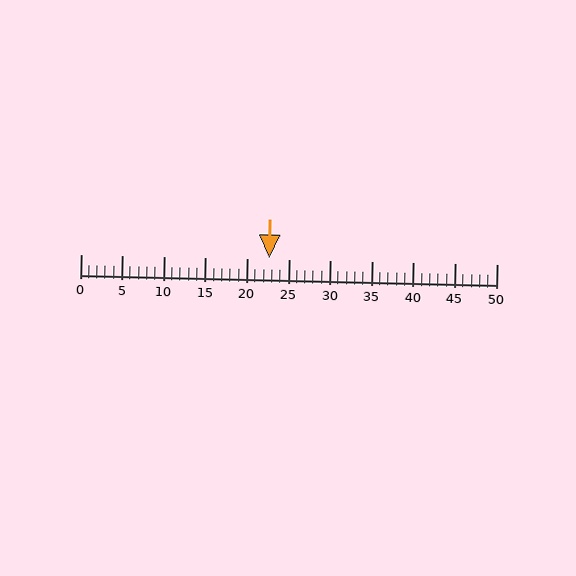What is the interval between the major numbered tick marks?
The major tick marks are spaced 5 units apart.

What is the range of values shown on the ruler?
The ruler shows values from 0 to 50.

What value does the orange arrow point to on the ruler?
The orange arrow points to approximately 23.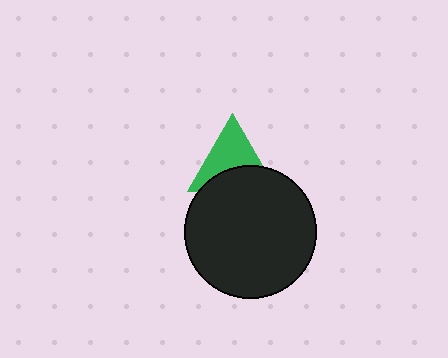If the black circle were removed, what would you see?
You would see the complete green triangle.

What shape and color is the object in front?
The object in front is a black circle.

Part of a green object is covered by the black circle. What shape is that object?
It is a triangle.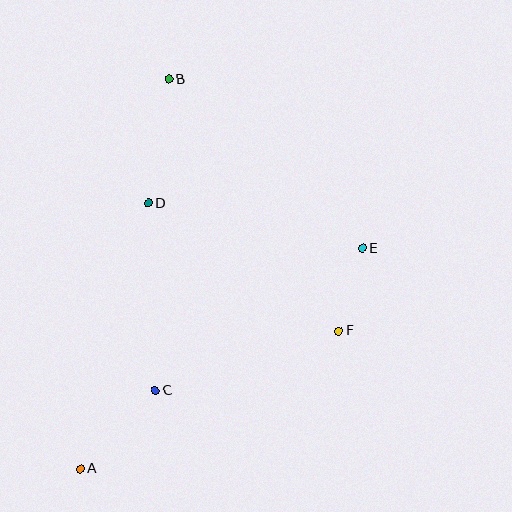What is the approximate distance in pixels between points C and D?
The distance between C and D is approximately 188 pixels.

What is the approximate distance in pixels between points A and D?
The distance between A and D is approximately 274 pixels.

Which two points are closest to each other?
Points E and F are closest to each other.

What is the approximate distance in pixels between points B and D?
The distance between B and D is approximately 126 pixels.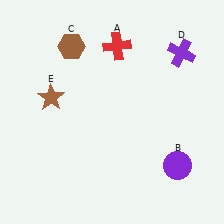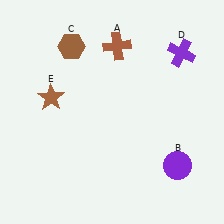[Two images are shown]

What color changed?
The cross (A) changed from red in Image 1 to brown in Image 2.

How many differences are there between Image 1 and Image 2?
There is 1 difference between the two images.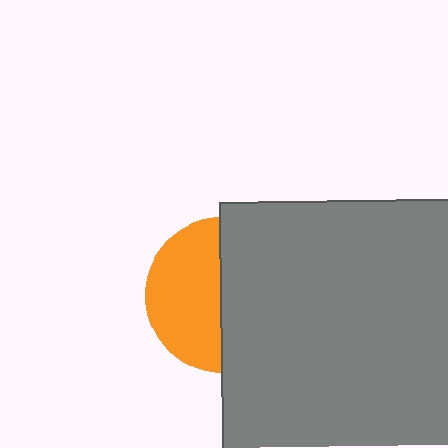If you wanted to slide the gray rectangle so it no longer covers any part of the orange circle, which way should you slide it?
Slide it right — that is the most direct way to separate the two shapes.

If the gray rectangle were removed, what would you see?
You would see the complete orange circle.